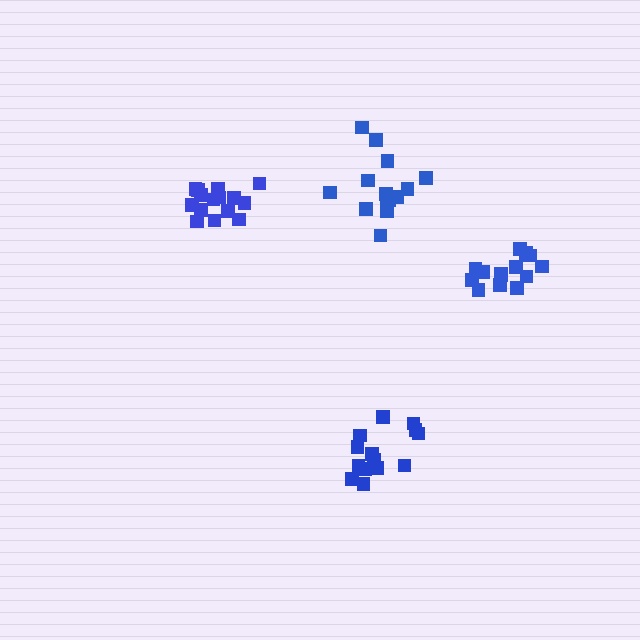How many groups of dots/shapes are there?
There are 4 groups.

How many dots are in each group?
Group 1: 14 dots, Group 2: 14 dots, Group 3: 15 dots, Group 4: 14 dots (57 total).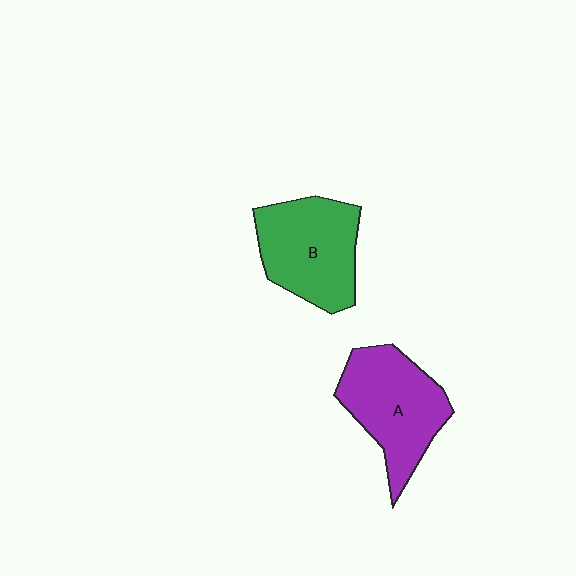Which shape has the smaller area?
Shape B (green).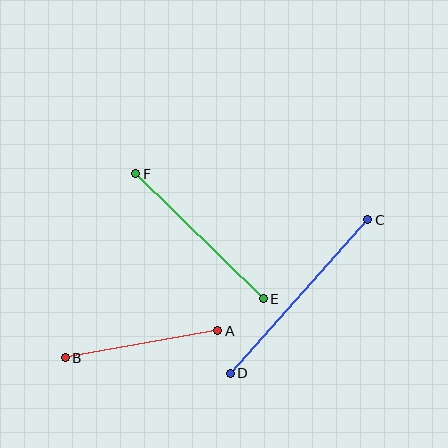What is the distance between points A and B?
The distance is approximately 155 pixels.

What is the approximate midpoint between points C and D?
The midpoint is at approximately (299, 296) pixels.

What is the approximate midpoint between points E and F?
The midpoint is at approximately (199, 236) pixels.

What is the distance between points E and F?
The distance is approximately 179 pixels.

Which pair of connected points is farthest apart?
Points C and D are farthest apart.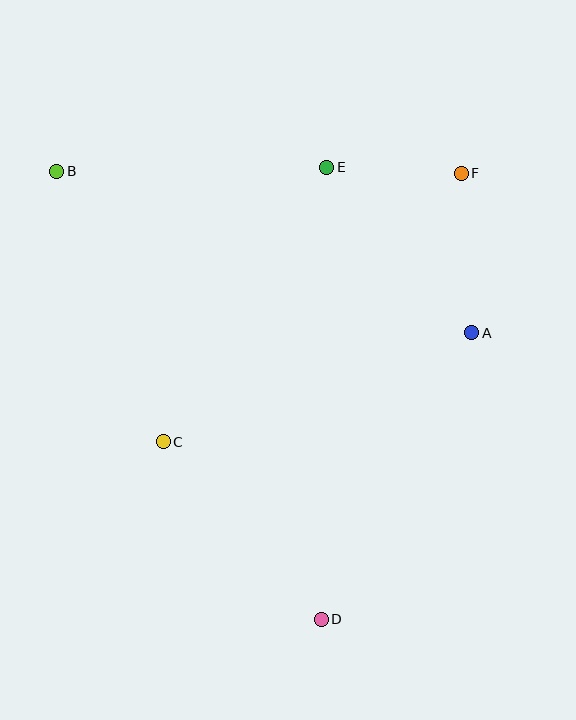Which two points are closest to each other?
Points E and F are closest to each other.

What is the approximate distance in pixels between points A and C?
The distance between A and C is approximately 327 pixels.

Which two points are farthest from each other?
Points B and D are farthest from each other.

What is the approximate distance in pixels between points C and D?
The distance between C and D is approximately 238 pixels.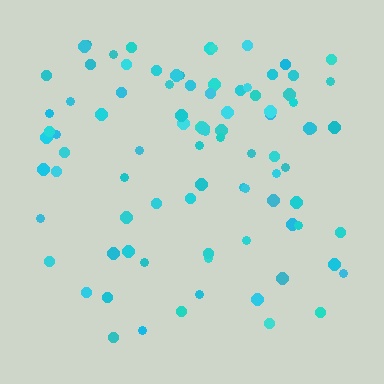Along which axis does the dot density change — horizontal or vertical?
Vertical.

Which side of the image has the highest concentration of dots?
The top.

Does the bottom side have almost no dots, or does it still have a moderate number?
Still a moderate number, just noticeably fewer than the top.